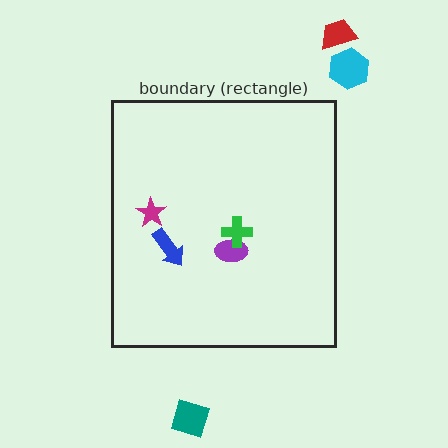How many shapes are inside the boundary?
4 inside, 3 outside.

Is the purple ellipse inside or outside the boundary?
Inside.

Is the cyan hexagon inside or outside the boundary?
Outside.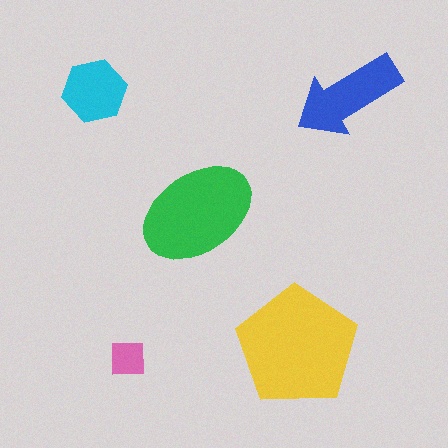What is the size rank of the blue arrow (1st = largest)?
3rd.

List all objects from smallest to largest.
The pink square, the cyan hexagon, the blue arrow, the green ellipse, the yellow pentagon.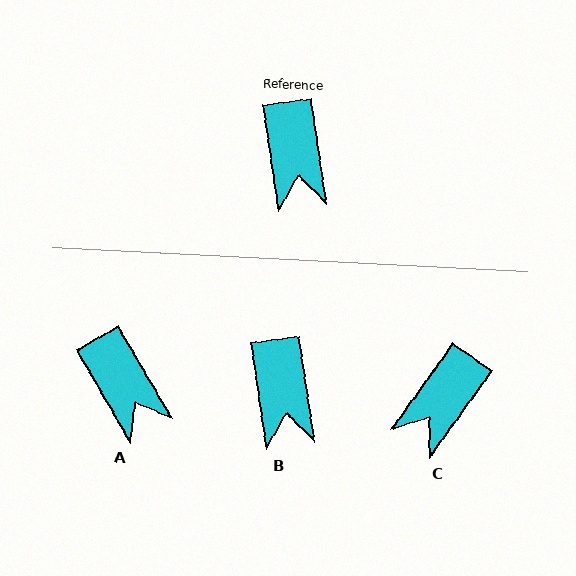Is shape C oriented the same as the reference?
No, it is off by about 44 degrees.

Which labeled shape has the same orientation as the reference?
B.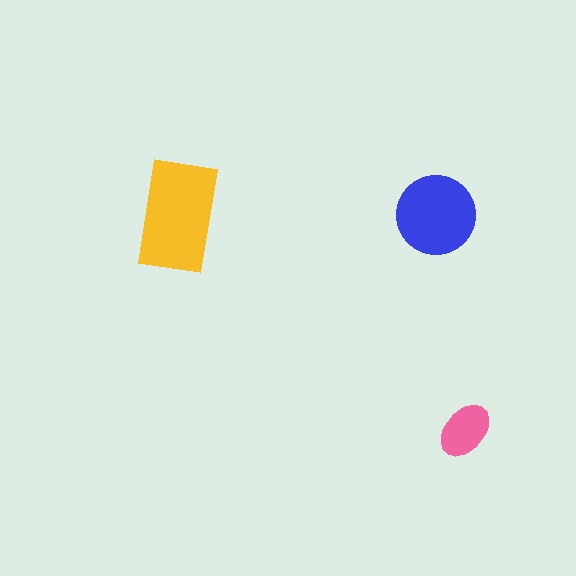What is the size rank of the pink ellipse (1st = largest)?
3rd.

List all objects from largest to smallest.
The yellow rectangle, the blue circle, the pink ellipse.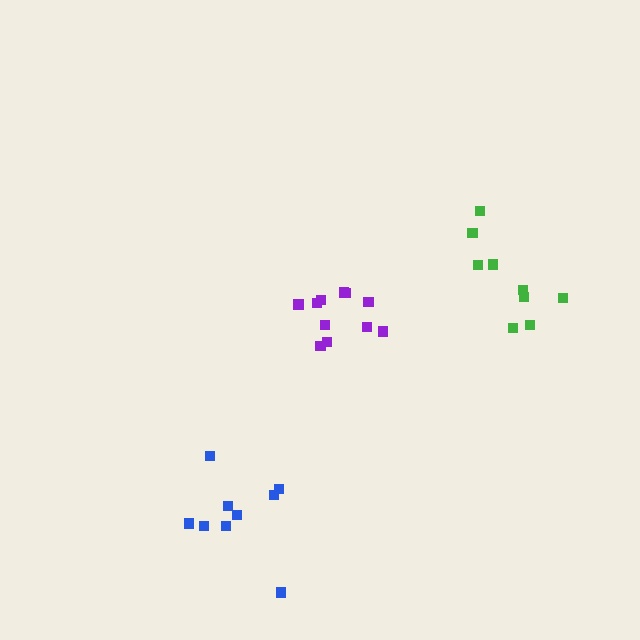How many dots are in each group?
Group 1: 11 dots, Group 2: 9 dots, Group 3: 9 dots (29 total).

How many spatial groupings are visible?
There are 3 spatial groupings.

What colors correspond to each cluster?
The clusters are colored: purple, green, blue.